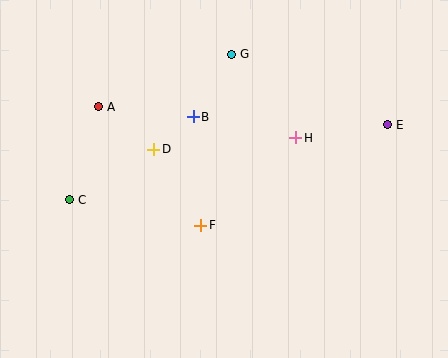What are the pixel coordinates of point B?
Point B is at (193, 117).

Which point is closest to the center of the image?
Point F at (201, 225) is closest to the center.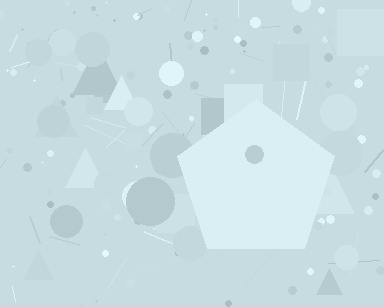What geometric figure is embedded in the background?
A pentagon is embedded in the background.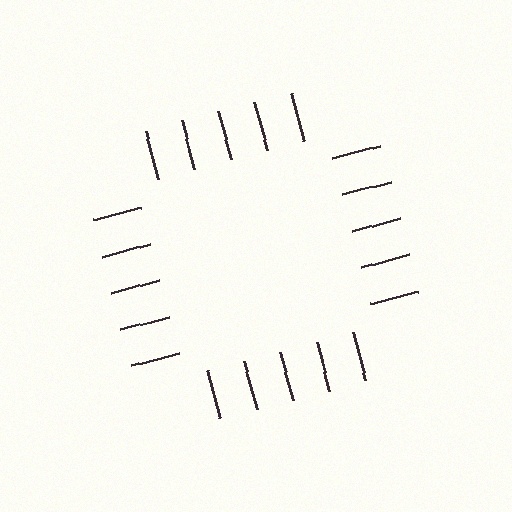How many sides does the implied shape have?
4 sides — the line-ends trace a square.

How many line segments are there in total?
20 — 5 along each of the 4 edges.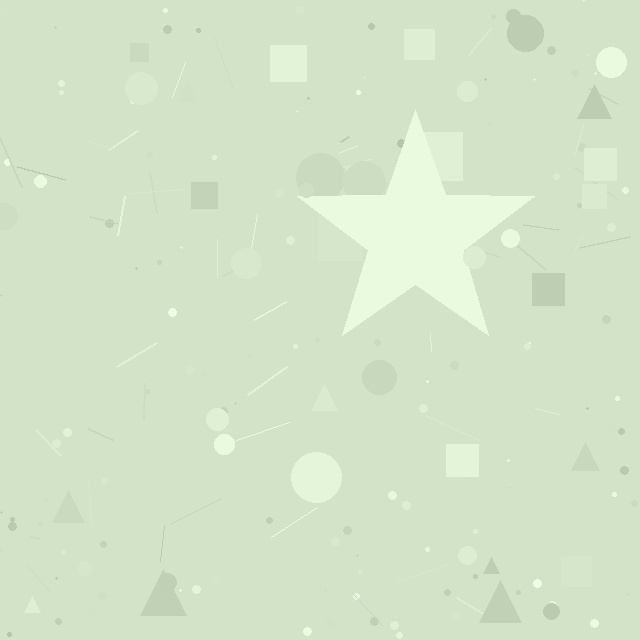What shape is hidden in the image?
A star is hidden in the image.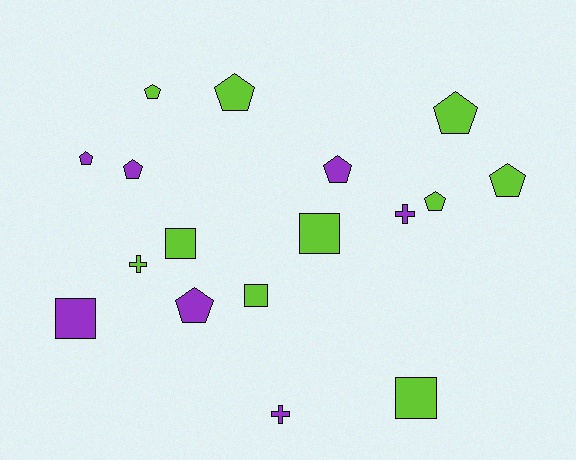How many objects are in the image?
There are 17 objects.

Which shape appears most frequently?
Pentagon, with 9 objects.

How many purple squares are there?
There is 1 purple square.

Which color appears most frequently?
Lime, with 10 objects.